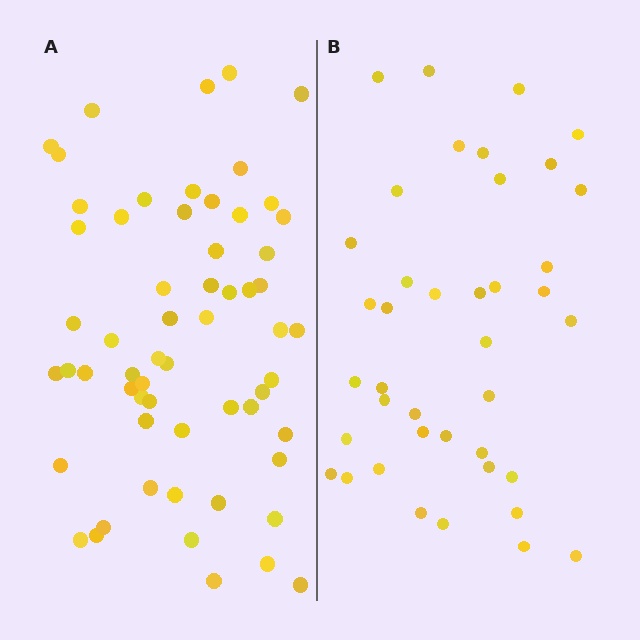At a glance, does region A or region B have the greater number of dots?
Region A (the left region) has more dots.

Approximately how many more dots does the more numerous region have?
Region A has approximately 20 more dots than region B.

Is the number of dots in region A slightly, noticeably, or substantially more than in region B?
Region A has substantially more. The ratio is roughly 1.5 to 1.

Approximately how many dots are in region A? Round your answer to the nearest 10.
About 60 dots.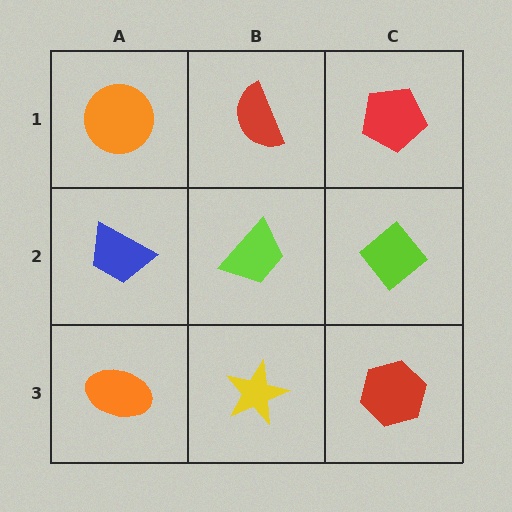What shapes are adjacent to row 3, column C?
A lime diamond (row 2, column C), a yellow star (row 3, column B).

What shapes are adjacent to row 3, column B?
A lime trapezoid (row 2, column B), an orange ellipse (row 3, column A), a red hexagon (row 3, column C).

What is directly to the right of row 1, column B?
A red pentagon.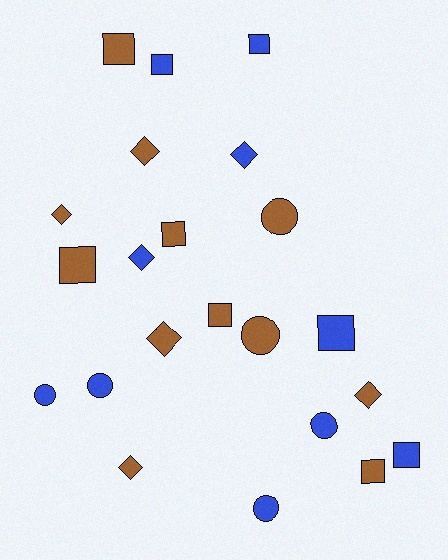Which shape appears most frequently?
Square, with 9 objects.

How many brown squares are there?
There are 5 brown squares.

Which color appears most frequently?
Brown, with 12 objects.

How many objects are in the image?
There are 22 objects.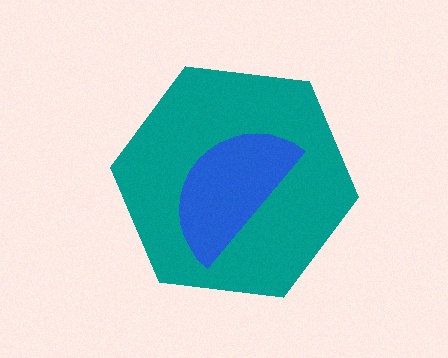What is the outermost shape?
The teal hexagon.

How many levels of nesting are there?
2.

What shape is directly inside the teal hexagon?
The blue semicircle.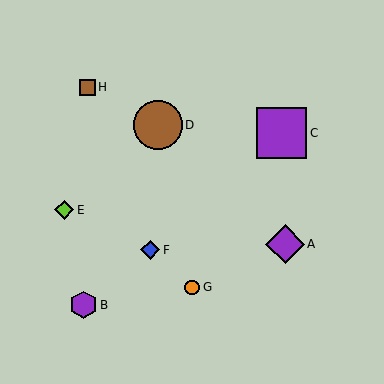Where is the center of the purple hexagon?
The center of the purple hexagon is at (83, 305).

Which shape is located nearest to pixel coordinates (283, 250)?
The purple diamond (labeled A) at (285, 244) is nearest to that location.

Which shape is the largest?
The purple square (labeled C) is the largest.